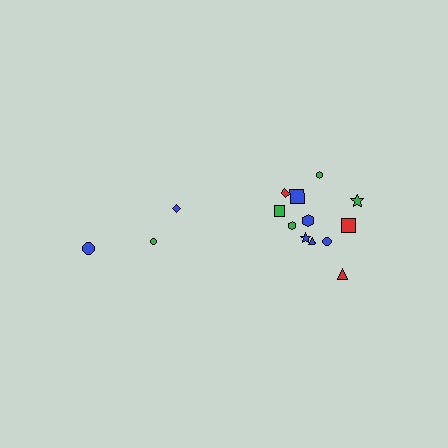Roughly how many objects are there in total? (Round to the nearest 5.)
Roughly 15 objects in total.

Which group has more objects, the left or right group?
The right group.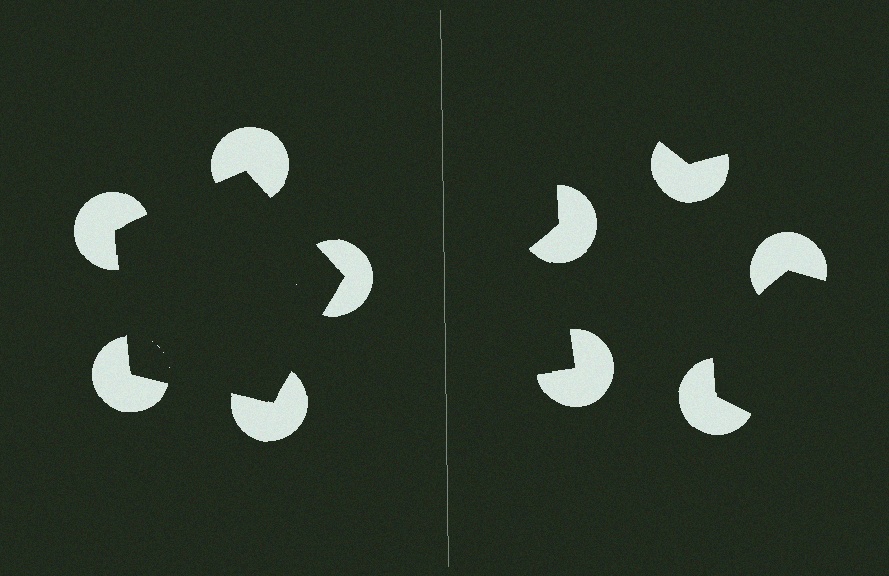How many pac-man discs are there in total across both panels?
10 — 5 on each side.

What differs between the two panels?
The pac-man discs are positioned identically on both sides; only the wedge orientations differ. On the left they align to a pentagon; on the right they are misaligned.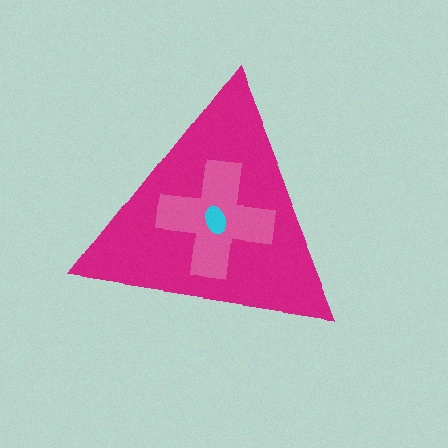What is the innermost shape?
The cyan ellipse.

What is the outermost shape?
The magenta triangle.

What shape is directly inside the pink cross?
The cyan ellipse.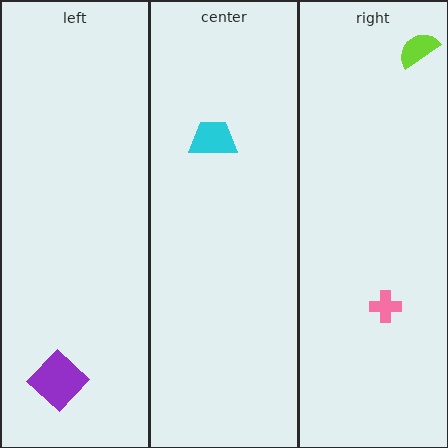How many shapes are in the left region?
1.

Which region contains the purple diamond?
The left region.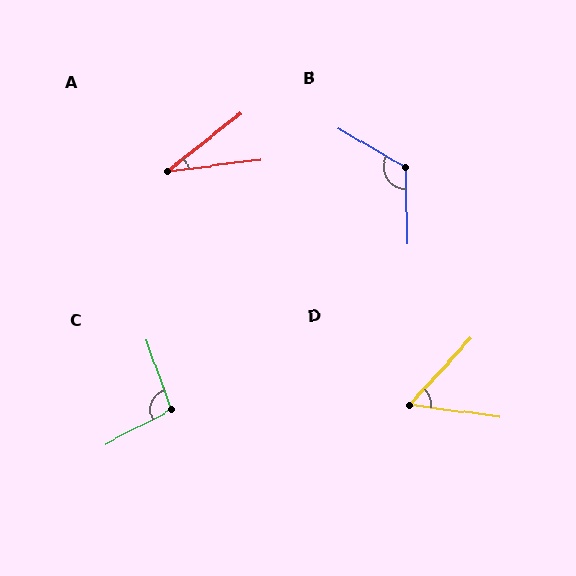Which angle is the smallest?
A, at approximately 31 degrees.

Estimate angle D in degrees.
Approximately 55 degrees.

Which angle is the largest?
B, at approximately 121 degrees.